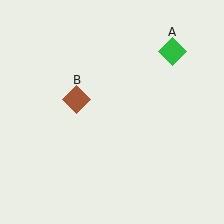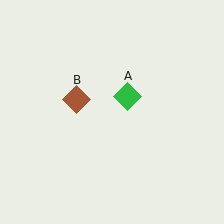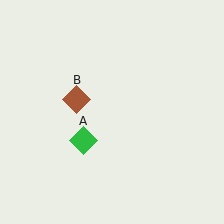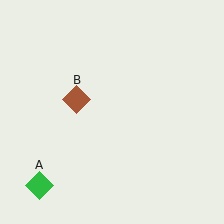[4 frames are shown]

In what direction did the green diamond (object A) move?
The green diamond (object A) moved down and to the left.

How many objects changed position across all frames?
1 object changed position: green diamond (object A).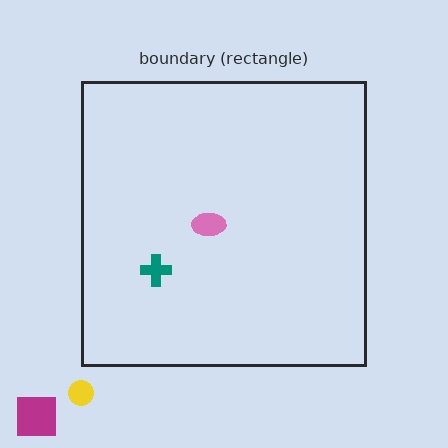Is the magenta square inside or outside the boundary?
Outside.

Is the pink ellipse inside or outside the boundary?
Inside.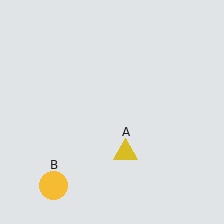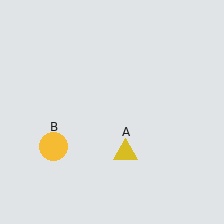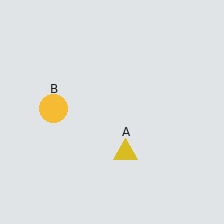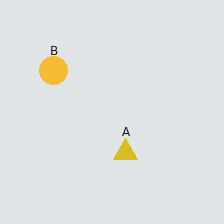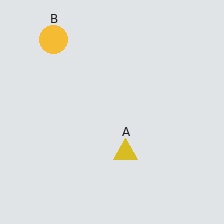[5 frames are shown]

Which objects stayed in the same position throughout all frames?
Yellow triangle (object A) remained stationary.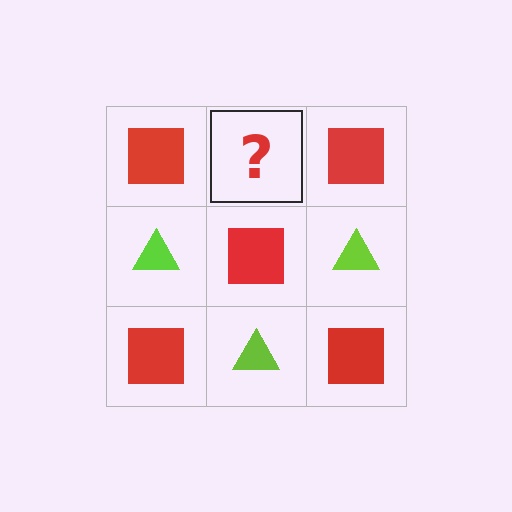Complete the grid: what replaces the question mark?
The question mark should be replaced with a lime triangle.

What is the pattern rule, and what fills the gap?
The rule is that it alternates red square and lime triangle in a checkerboard pattern. The gap should be filled with a lime triangle.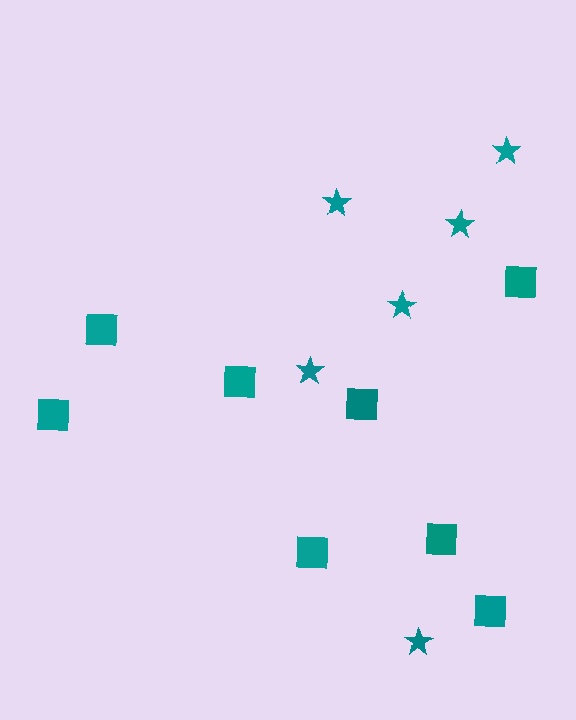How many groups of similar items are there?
There are 2 groups: one group of stars (6) and one group of squares (8).